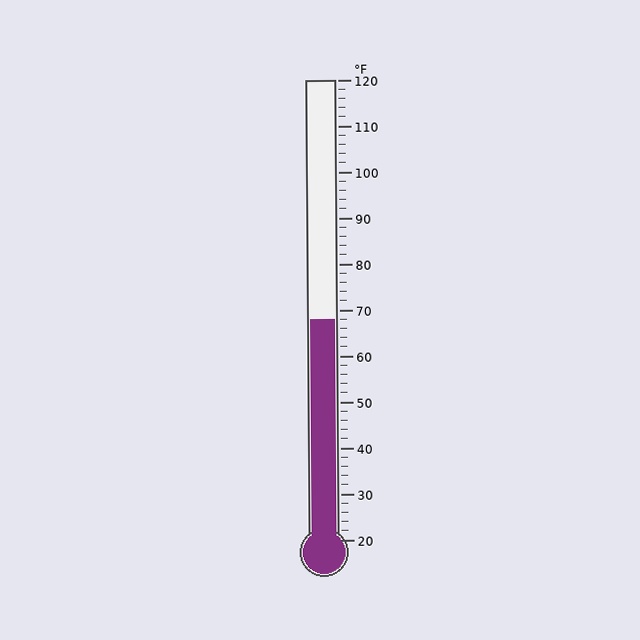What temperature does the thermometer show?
The thermometer shows approximately 68°F.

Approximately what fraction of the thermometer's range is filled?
The thermometer is filled to approximately 50% of its range.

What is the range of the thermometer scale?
The thermometer scale ranges from 20°F to 120°F.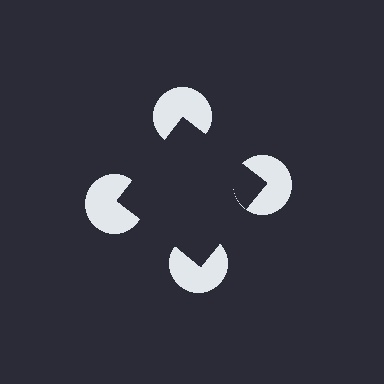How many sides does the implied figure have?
4 sides.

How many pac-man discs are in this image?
There are 4 — one at each vertex of the illusory square.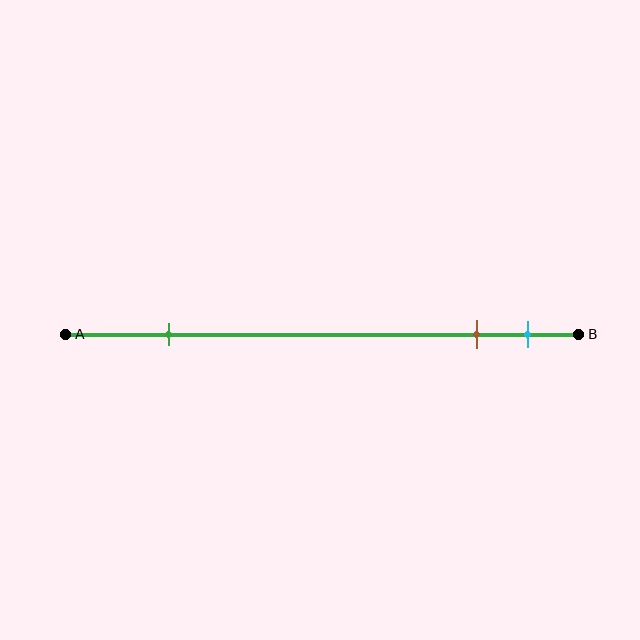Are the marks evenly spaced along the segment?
No, the marks are not evenly spaced.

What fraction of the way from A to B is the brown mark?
The brown mark is approximately 80% (0.8) of the way from A to B.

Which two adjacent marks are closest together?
The brown and cyan marks are the closest adjacent pair.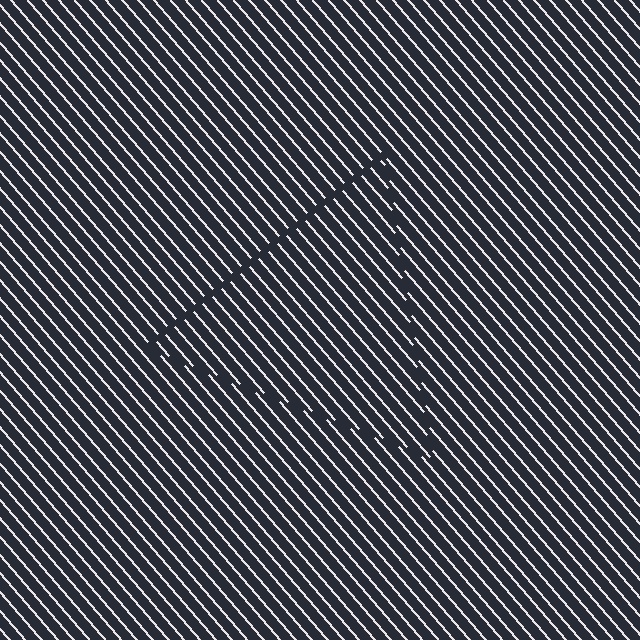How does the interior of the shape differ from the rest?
The interior of the shape contains the same grating, shifted by half a period — the contour is defined by the phase discontinuity where line-ends from the inner and outer gratings abut.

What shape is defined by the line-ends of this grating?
An illusory triangle. The interior of the shape contains the same grating, shifted by half a period — the contour is defined by the phase discontinuity where line-ends from the inner and outer gratings abut.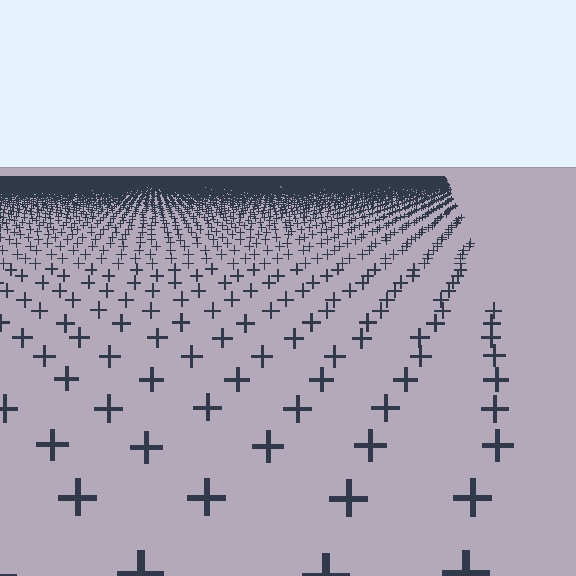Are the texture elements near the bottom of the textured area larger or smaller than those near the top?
Larger. Near the bottom, elements are closer to the viewer and appear at a bigger on-screen size.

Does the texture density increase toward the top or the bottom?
Density increases toward the top.